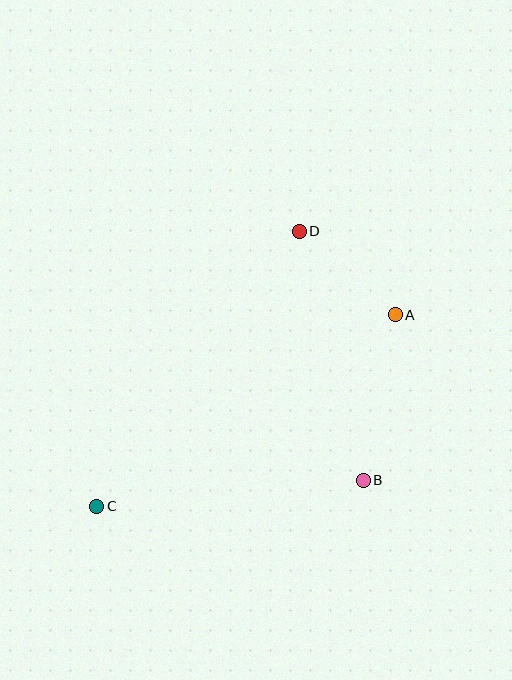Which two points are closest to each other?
Points A and D are closest to each other.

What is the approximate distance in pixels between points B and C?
The distance between B and C is approximately 268 pixels.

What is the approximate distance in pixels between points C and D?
The distance between C and D is approximately 342 pixels.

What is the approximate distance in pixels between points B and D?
The distance between B and D is approximately 257 pixels.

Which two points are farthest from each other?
Points A and C are farthest from each other.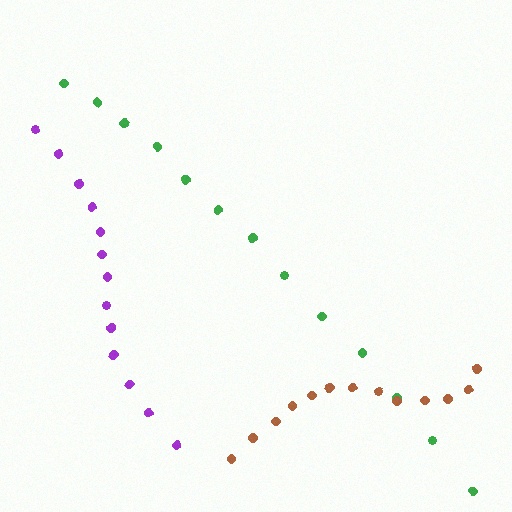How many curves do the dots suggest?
There are 3 distinct paths.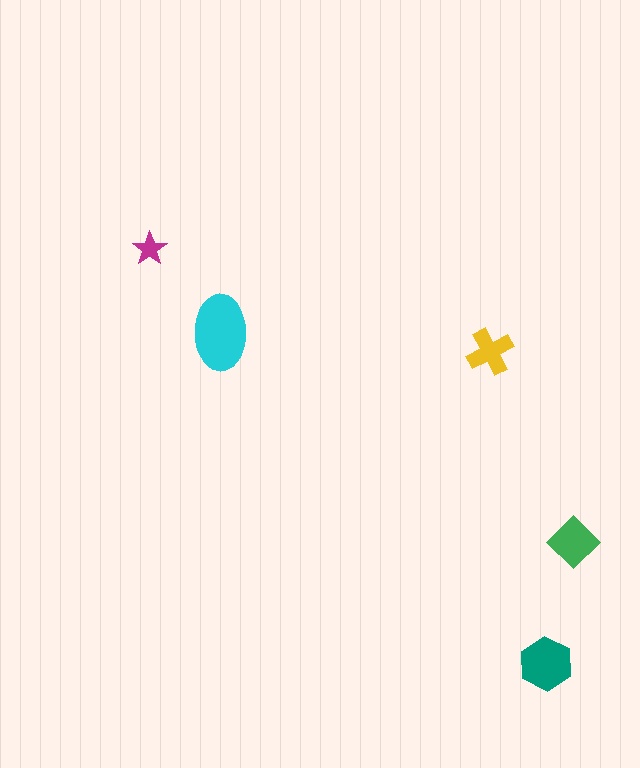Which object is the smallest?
The magenta star.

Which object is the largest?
The cyan ellipse.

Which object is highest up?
The magenta star is topmost.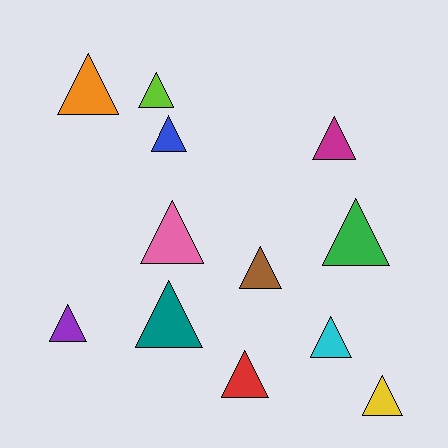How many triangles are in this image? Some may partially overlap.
There are 12 triangles.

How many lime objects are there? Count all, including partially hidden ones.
There is 1 lime object.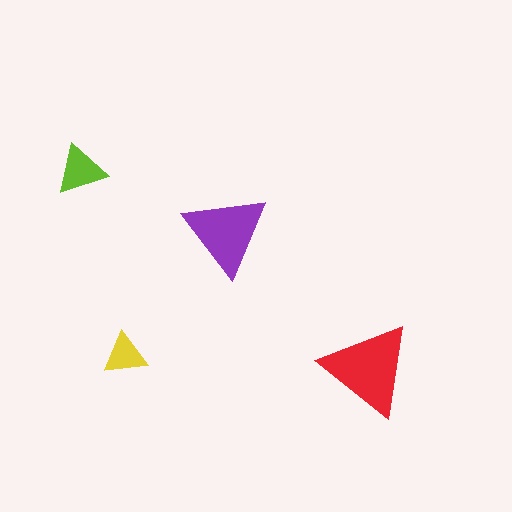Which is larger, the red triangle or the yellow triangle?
The red one.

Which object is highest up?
The lime triangle is topmost.